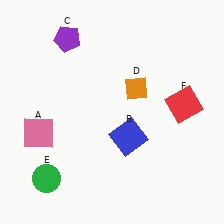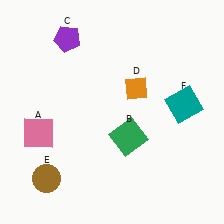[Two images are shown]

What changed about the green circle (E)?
In Image 1, E is green. In Image 2, it changed to brown.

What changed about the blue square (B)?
In Image 1, B is blue. In Image 2, it changed to green.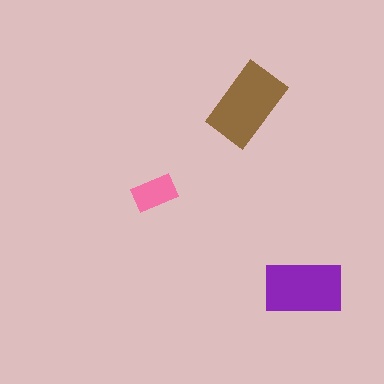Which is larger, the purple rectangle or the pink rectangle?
The purple one.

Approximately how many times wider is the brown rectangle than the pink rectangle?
About 2 times wider.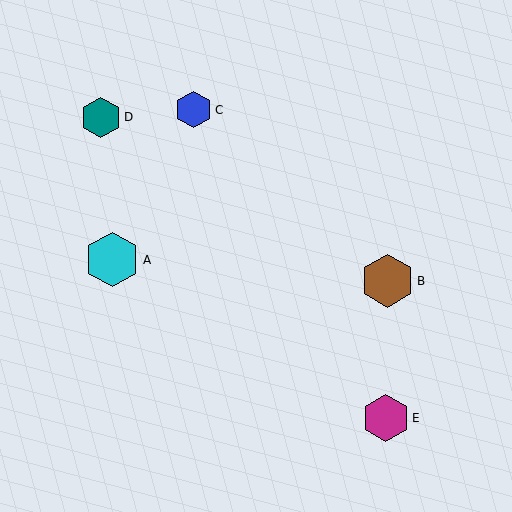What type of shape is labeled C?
Shape C is a blue hexagon.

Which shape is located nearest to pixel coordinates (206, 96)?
The blue hexagon (labeled C) at (194, 110) is nearest to that location.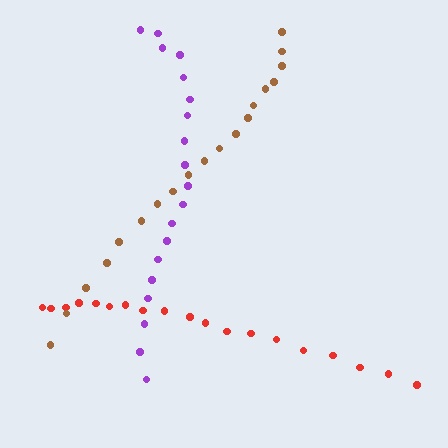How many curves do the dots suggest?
There are 3 distinct paths.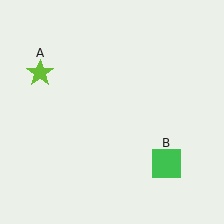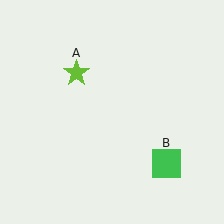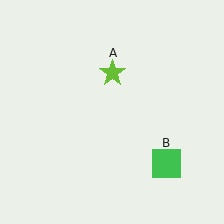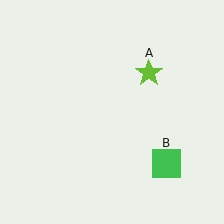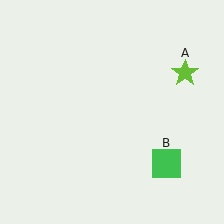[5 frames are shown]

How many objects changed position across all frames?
1 object changed position: lime star (object A).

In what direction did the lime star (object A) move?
The lime star (object A) moved right.